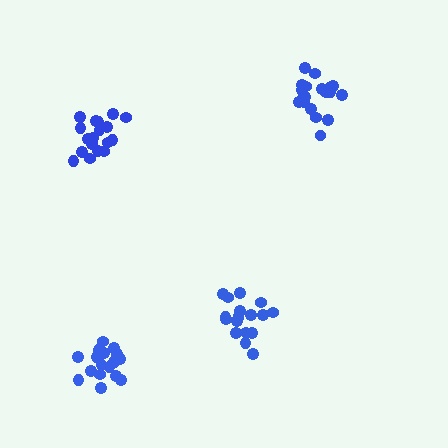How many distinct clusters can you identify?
There are 4 distinct clusters.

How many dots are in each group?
Group 1: 19 dots, Group 2: 18 dots, Group 3: 18 dots, Group 4: 19 dots (74 total).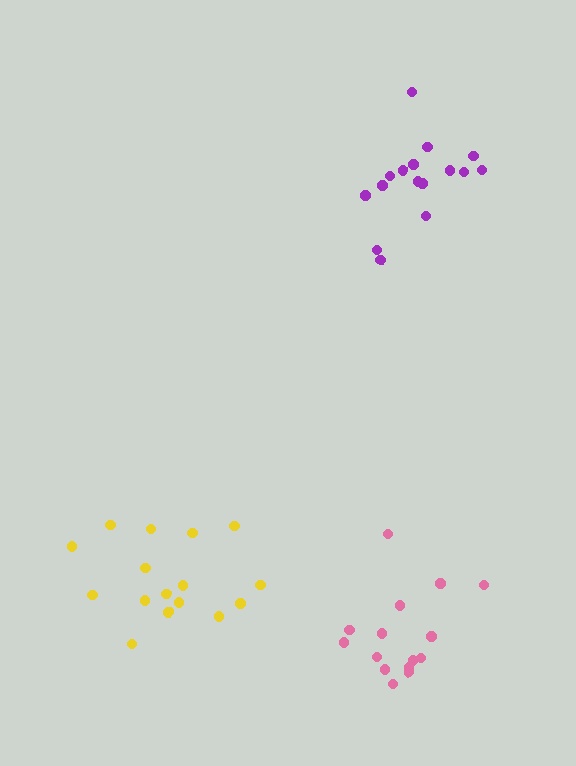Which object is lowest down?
The pink cluster is bottommost.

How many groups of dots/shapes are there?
There are 3 groups.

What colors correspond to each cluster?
The clusters are colored: yellow, purple, pink.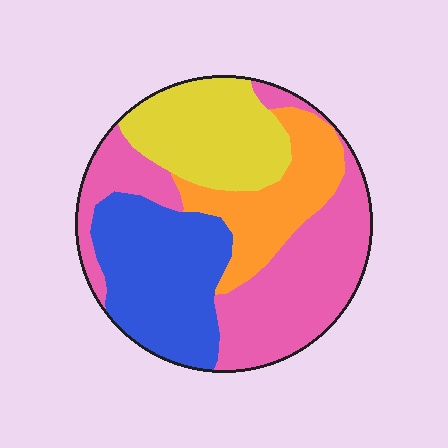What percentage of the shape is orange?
Orange takes up about one sixth (1/6) of the shape.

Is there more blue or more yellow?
Blue.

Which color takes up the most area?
Pink, at roughly 35%.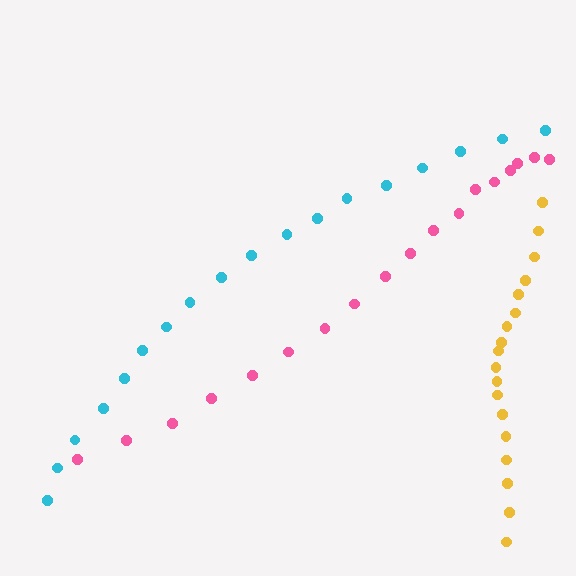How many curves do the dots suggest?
There are 3 distinct paths.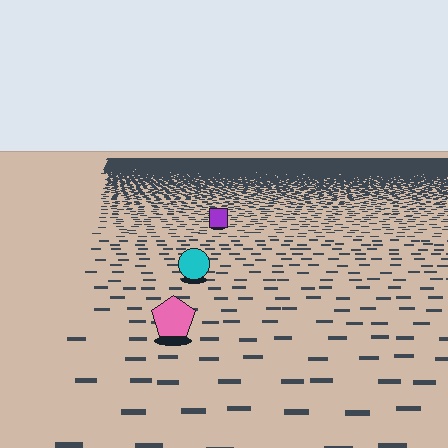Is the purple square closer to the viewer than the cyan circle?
No. The cyan circle is closer — you can tell from the texture gradient: the ground texture is coarser near it.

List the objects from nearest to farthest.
From nearest to farthest: the pink pentagon, the cyan circle, the purple square.